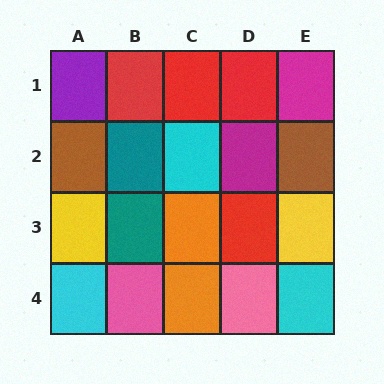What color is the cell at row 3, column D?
Red.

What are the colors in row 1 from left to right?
Purple, red, red, red, magenta.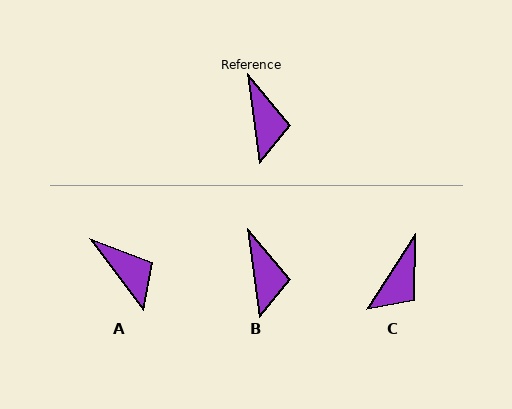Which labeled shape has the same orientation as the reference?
B.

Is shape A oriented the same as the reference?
No, it is off by about 29 degrees.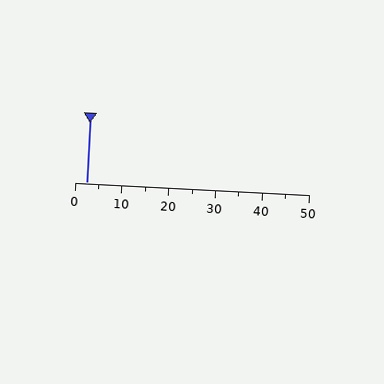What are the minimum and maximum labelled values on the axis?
The axis runs from 0 to 50.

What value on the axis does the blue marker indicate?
The marker indicates approximately 2.5.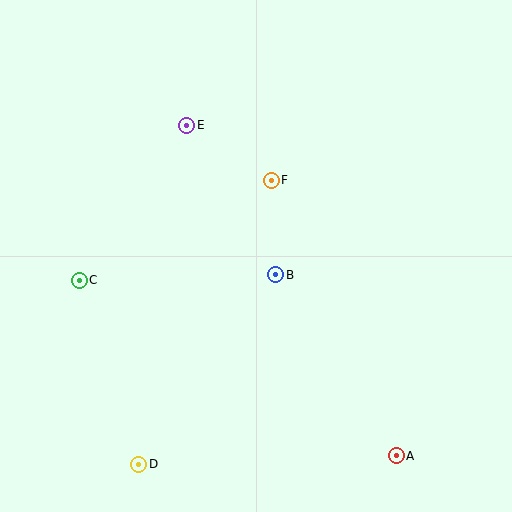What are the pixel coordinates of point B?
Point B is at (276, 275).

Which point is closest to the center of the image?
Point B at (276, 275) is closest to the center.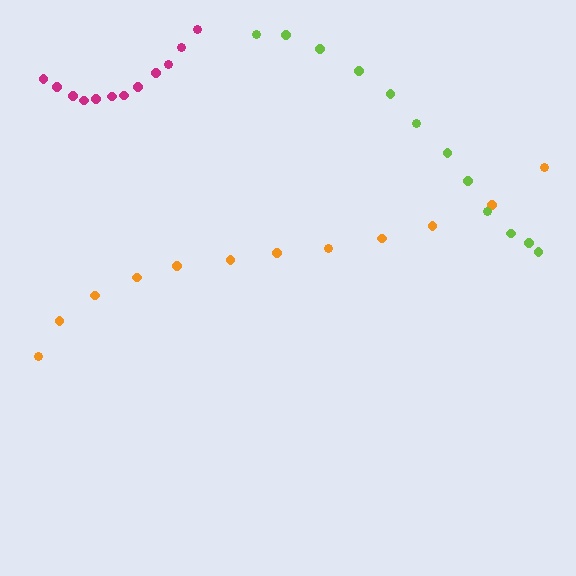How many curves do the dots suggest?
There are 3 distinct paths.